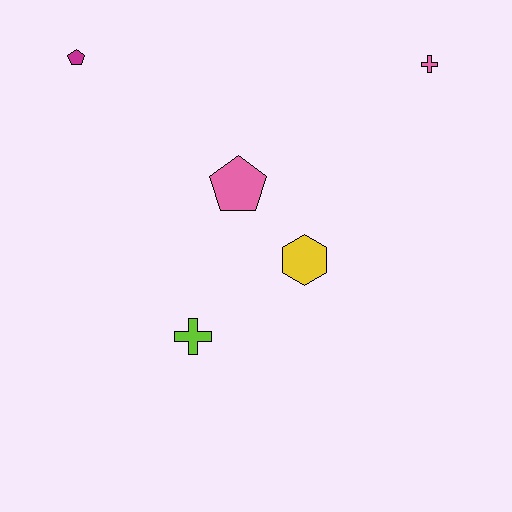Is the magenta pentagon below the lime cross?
No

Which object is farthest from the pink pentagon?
The pink cross is farthest from the pink pentagon.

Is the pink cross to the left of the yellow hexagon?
No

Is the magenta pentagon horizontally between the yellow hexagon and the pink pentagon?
No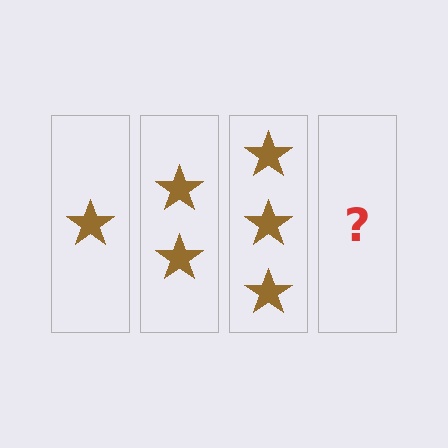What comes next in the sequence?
The next element should be 4 stars.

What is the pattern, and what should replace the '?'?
The pattern is that each step adds one more star. The '?' should be 4 stars.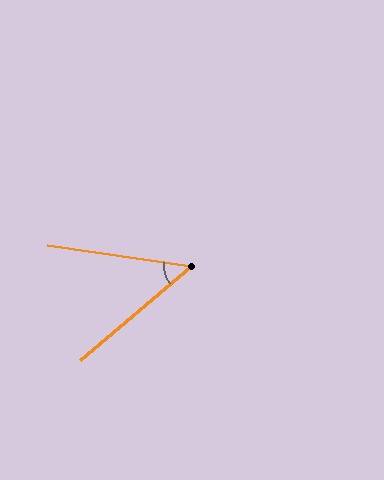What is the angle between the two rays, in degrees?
Approximately 48 degrees.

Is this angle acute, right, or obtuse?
It is acute.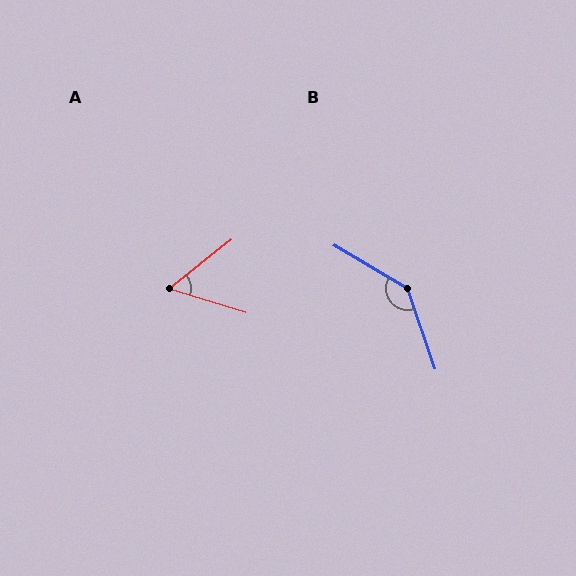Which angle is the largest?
B, at approximately 139 degrees.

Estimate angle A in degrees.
Approximately 55 degrees.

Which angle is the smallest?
A, at approximately 55 degrees.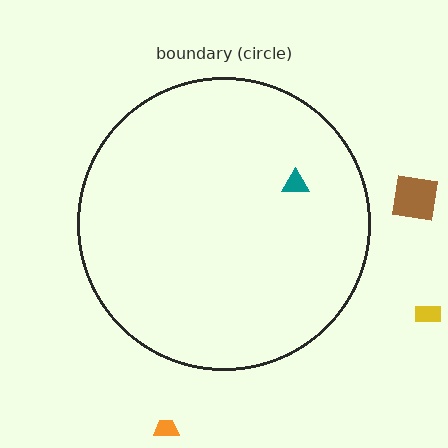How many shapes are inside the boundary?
1 inside, 3 outside.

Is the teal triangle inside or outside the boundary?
Inside.